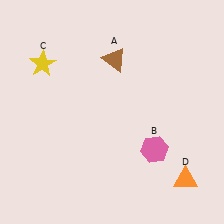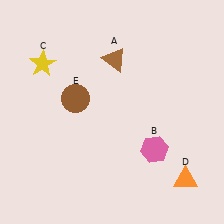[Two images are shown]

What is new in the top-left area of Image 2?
A brown circle (E) was added in the top-left area of Image 2.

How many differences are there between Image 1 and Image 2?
There is 1 difference between the two images.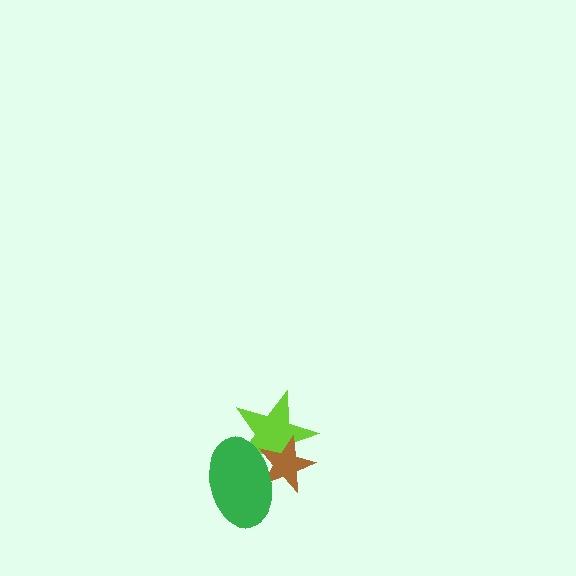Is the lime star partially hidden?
Yes, it is partially covered by another shape.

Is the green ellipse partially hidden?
No, no other shape covers it.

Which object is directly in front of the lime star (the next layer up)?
The brown star is directly in front of the lime star.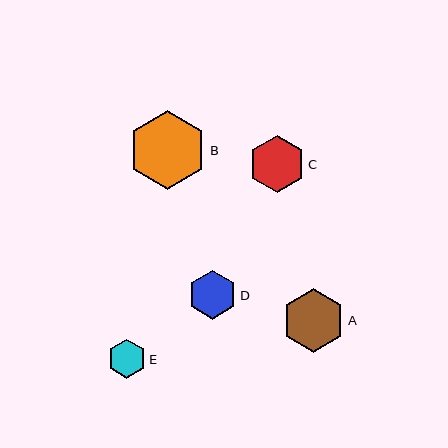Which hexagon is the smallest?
Hexagon E is the smallest with a size of approximately 39 pixels.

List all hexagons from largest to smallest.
From largest to smallest: B, A, C, D, E.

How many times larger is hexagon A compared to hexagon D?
Hexagon A is approximately 1.3 times the size of hexagon D.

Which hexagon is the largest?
Hexagon B is the largest with a size of approximately 79 pixels.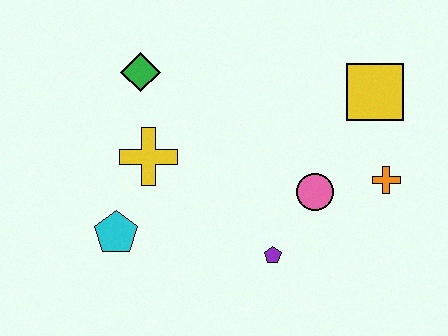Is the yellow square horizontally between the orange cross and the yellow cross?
Yes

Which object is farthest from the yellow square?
The cyan pentagon is farthest from the yellow square.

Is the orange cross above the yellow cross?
No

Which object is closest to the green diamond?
The yellow cross is closest to the green diamond.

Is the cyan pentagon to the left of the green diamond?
Yes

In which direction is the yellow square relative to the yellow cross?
The yellow square is to the right of the yellow cross.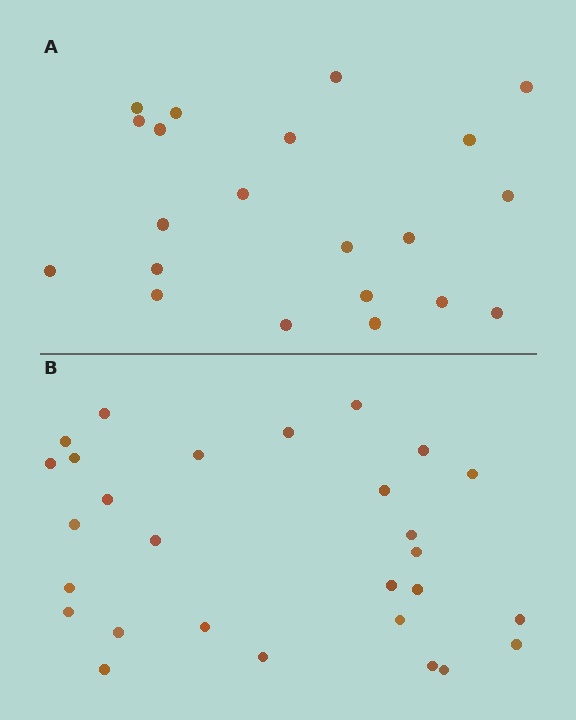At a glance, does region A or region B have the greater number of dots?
Region B (the bottom region) has more dots.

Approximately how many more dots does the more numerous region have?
Region B has roughly 8 or so more dots than region A.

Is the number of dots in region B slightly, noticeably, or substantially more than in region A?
Region B has noticeably more, but not dramatically so. The ratio is roughly 1.3 to 1.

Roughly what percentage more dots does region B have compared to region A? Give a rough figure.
About 35% more.